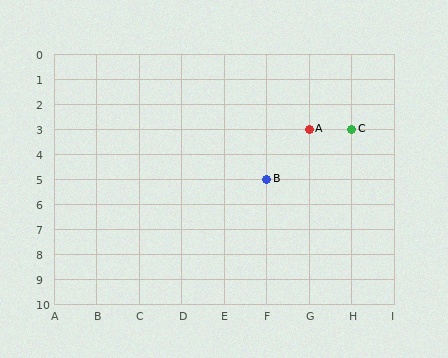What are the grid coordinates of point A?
Point A is at grid coordinates (G, 3).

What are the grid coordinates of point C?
Point C is at grid coordinates (H, 3).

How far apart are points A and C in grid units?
Points A and C are 1 column apart.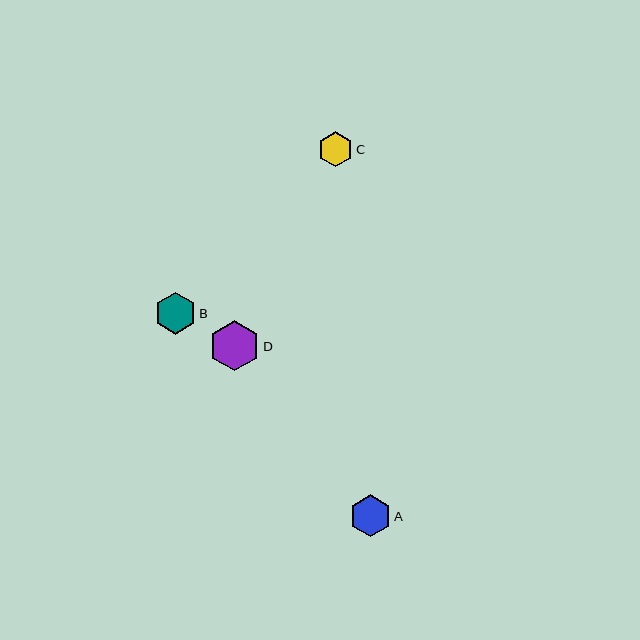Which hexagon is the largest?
Hexagon D is the largest with a size of approximately 51 pixels.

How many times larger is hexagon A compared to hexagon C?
Hexagon A is approximately 1.2 times the size of hexagon C.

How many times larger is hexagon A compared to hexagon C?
Hexagon A is approximately 1.2 times the size of hexagon C.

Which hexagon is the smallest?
Hexagon C is the smallest with a size of approximately 35 pixels.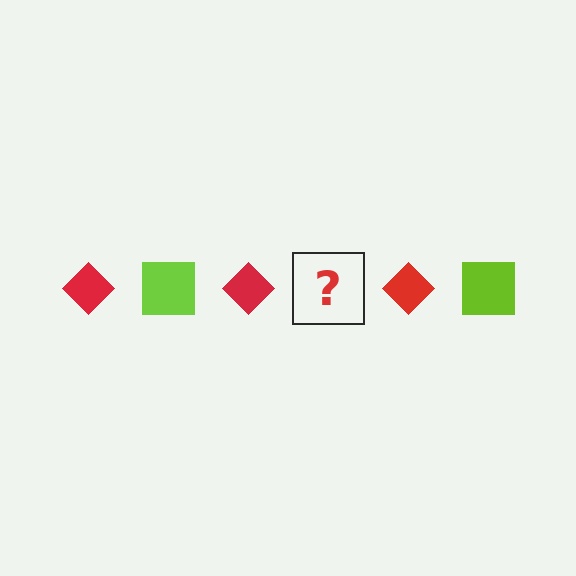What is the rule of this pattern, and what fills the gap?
The rule is that the pattern alternates between red diamond and lime square. The gap should be filled with a lime square.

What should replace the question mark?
The question mark should be replaced with a lime square.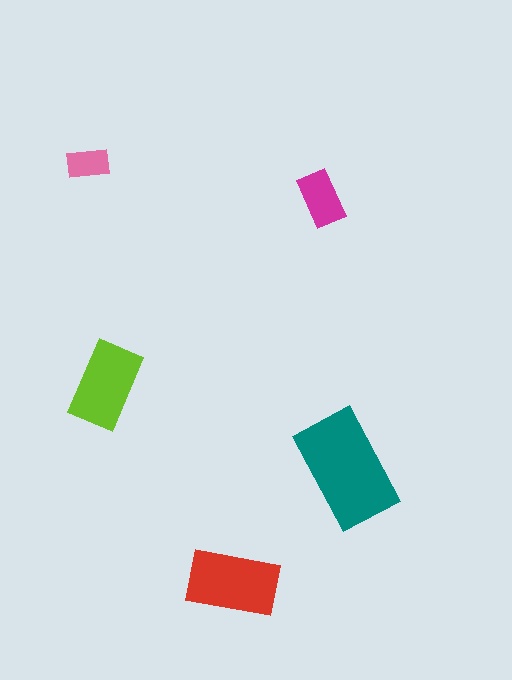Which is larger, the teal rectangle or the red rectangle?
The teal one.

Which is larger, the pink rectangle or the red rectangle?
The red one.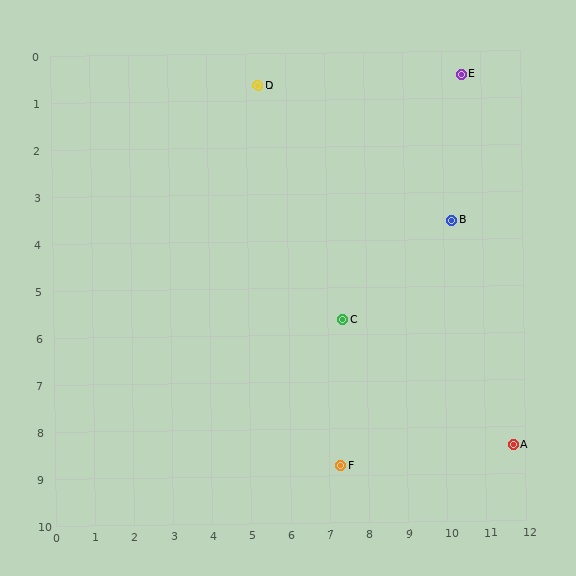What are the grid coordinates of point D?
Point D is at approximately (5.3, 0.7).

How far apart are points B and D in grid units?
Points B and D are about 5.7 grid units apart.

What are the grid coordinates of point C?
Point C is at approximately (7.4, 5.7).